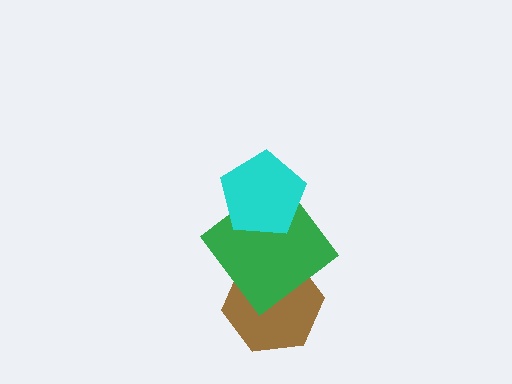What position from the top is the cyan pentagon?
The cyan pentagon is 1st from the top.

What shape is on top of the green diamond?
The cyan pentagon is on top of the green diamond.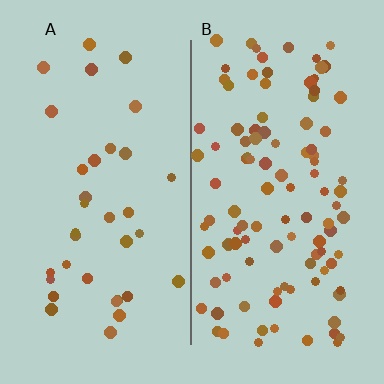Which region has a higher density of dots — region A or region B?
B (the right).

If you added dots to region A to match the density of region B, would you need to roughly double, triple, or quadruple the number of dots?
Approximately triple.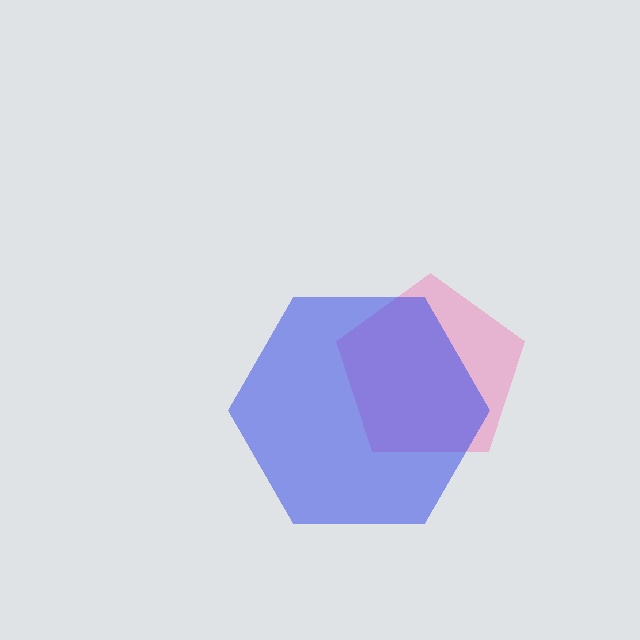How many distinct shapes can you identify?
There are 2 distinct shapes: a pink pentagon, a blue hexagon.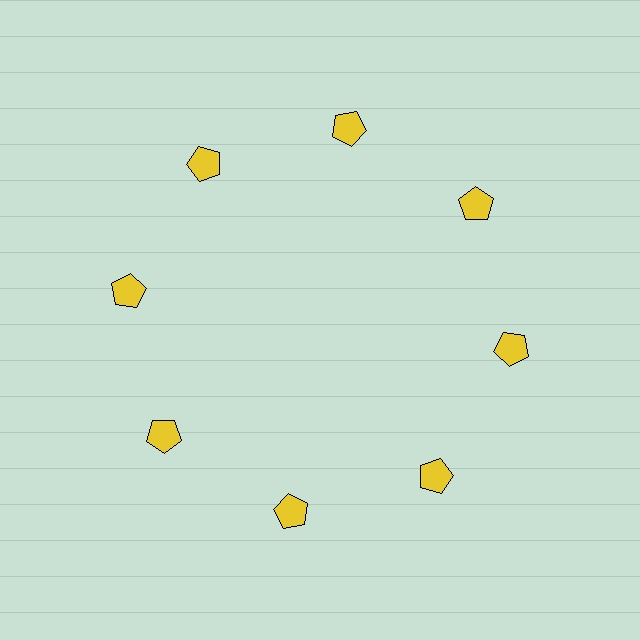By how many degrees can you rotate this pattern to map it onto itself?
The pattern maps onto itself every 45 degrees of rotation.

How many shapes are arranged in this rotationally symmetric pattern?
There are 8 shapes, arranged in 8 groups of 1.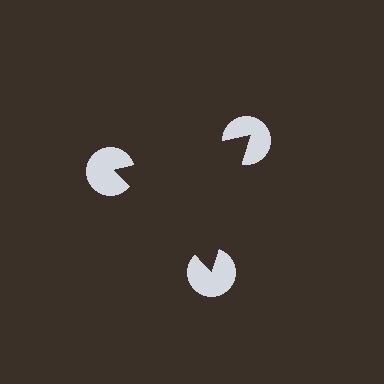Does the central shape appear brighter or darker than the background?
It typically appears slightly darker than the background, even though no actual brightness change is drawn.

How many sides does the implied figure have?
3 sides.